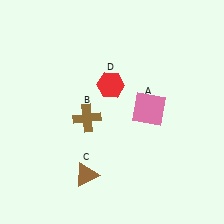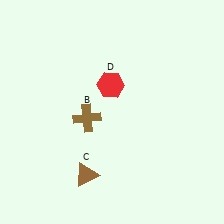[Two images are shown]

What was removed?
The pink square (A) was removed in Image 2.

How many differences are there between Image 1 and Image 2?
There is 1 difference between the two images.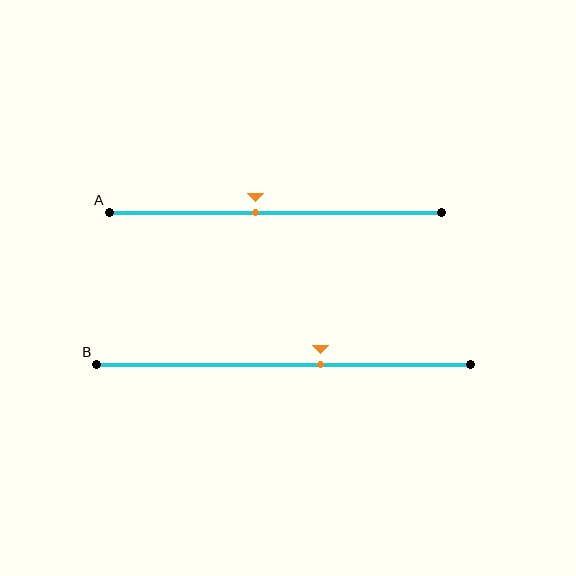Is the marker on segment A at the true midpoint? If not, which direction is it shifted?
No, the marker on segment A is shifted to the left by about 6% of the segment length.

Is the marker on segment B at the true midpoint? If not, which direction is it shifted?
No, the marker on segment B is shifted to the right by about 10% of the segment length.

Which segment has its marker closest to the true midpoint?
Segment A has its marker closest to the true midpoint.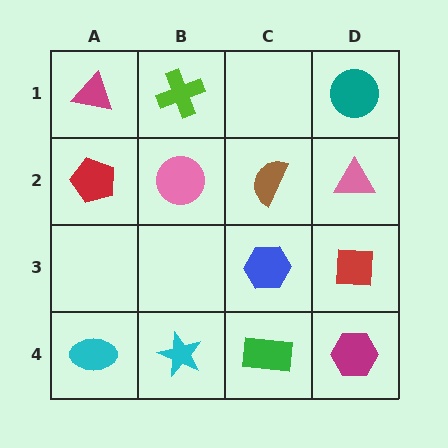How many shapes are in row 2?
4 shapes.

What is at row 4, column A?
A cyan ellipse.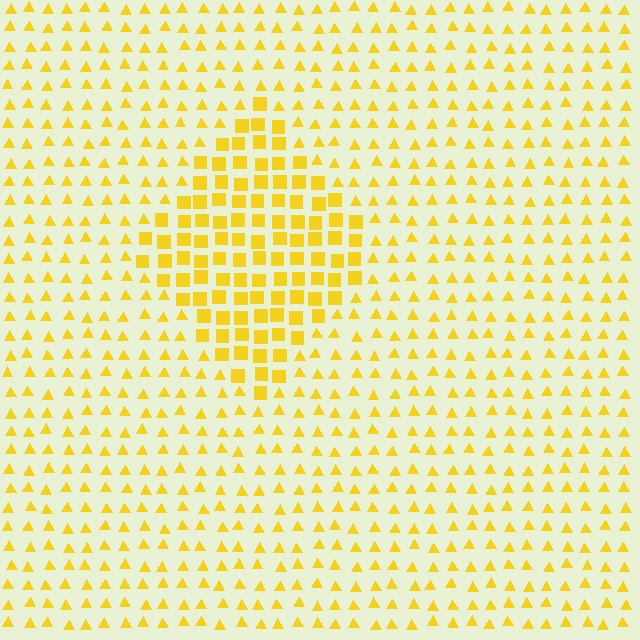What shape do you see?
I see a diamond.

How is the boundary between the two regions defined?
The boundary is defined by a change in element shape: squares inside vs. triangles outside. All elements share the same color and spacing.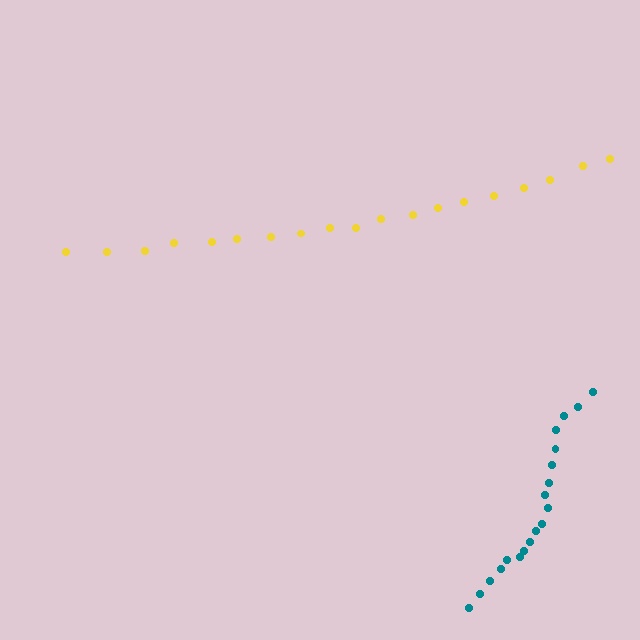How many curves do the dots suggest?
There are 2 distinct paths.